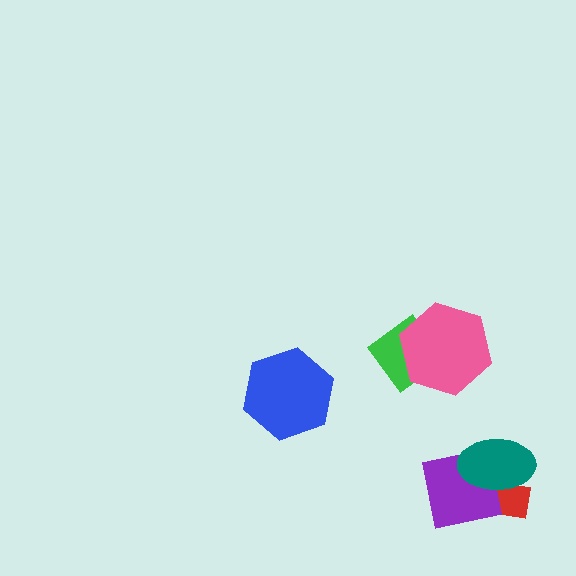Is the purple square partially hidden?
Yes, it is partially covered by another shape.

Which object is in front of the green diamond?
The pink hexagon is in front of the green diamond.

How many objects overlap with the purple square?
2 objects overlap with the purple square.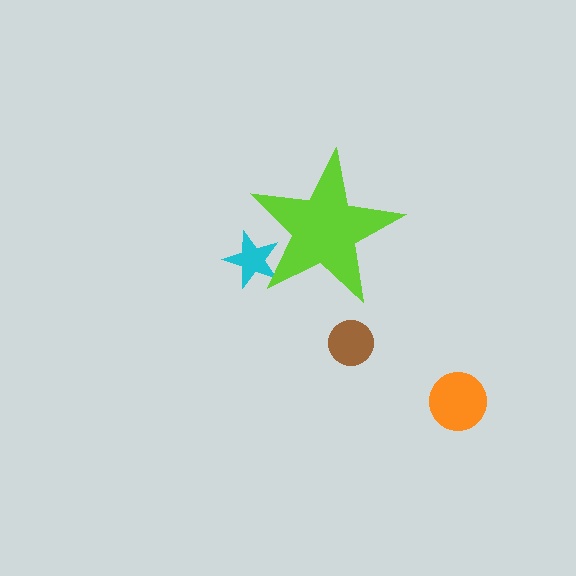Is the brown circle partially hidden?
No, the brown circle is fully visible.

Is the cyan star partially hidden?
Yes, the cyan star is partially hidden behind the lime star.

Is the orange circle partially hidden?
No, the orange circle is fully visible.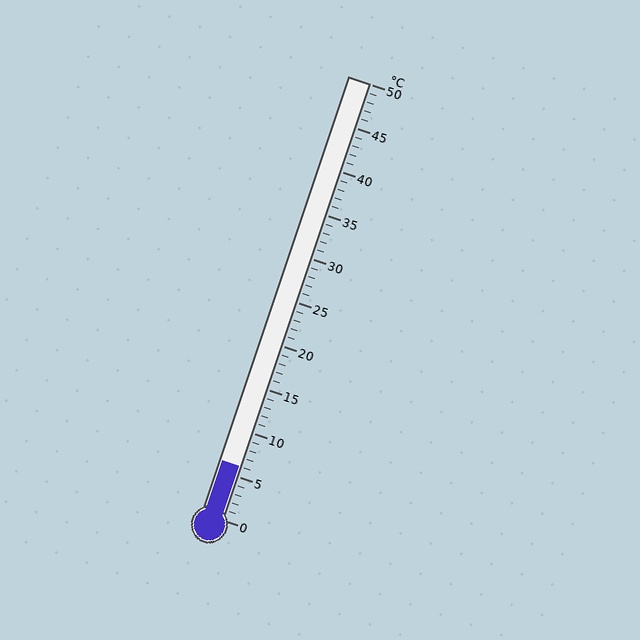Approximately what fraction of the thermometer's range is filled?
The thermometer is filled to approximately 10% of its range.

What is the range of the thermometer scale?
The thermometer scale ranges from 0°C to 50°C.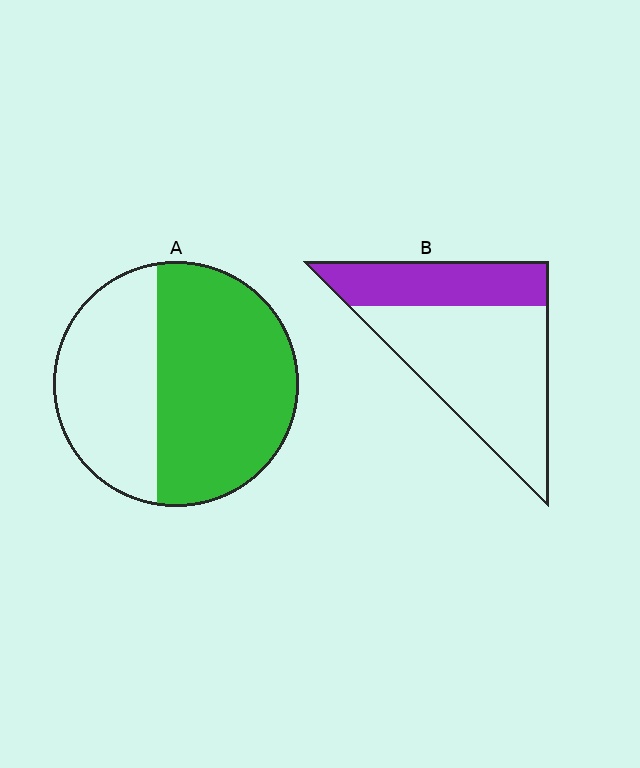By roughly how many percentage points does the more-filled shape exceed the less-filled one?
By roughly 25 percentage points (A over B).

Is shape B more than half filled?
No.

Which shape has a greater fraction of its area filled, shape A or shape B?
Shape A.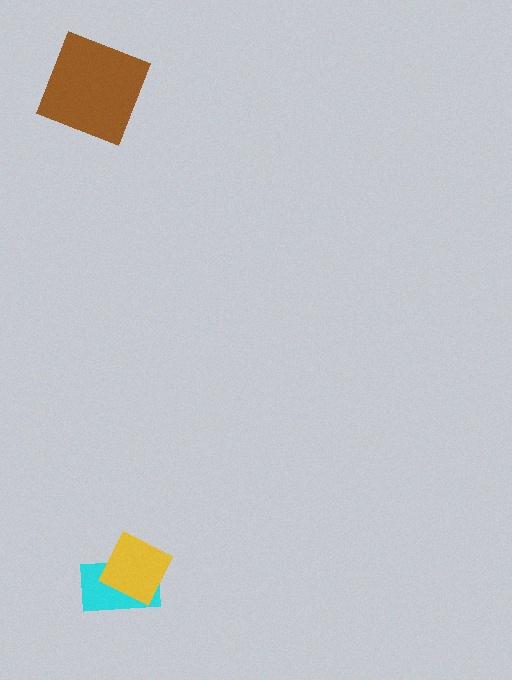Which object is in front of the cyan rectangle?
The yellow square is in front of the cyan rectangle.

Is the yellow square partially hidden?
No, no other shape covers it.